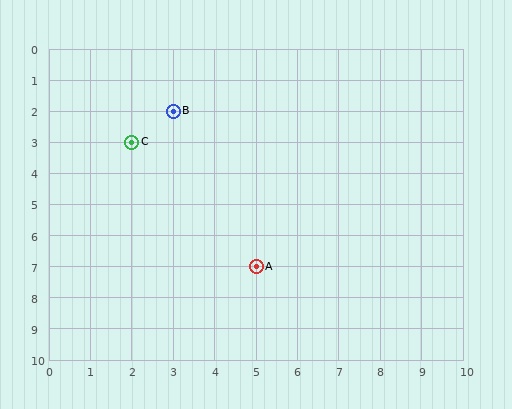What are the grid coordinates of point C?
Point C is at grid coordinates (2, 3).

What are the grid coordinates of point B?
Point B is at grid coordinates (3, 2).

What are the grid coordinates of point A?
Point A is at grid coordinates (5, 7).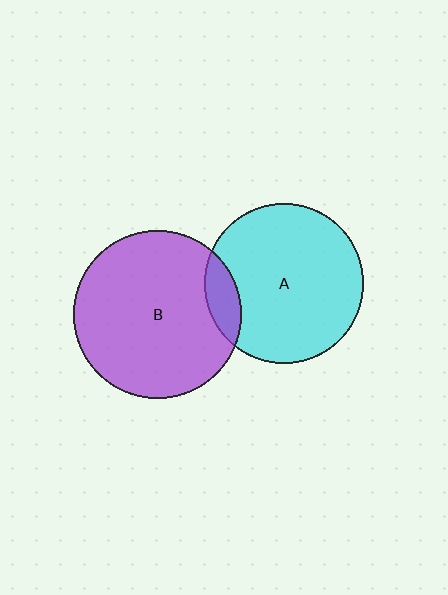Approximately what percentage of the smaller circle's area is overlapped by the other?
Approximately 10%.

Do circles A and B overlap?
Yes.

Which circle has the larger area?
Circle B (purple).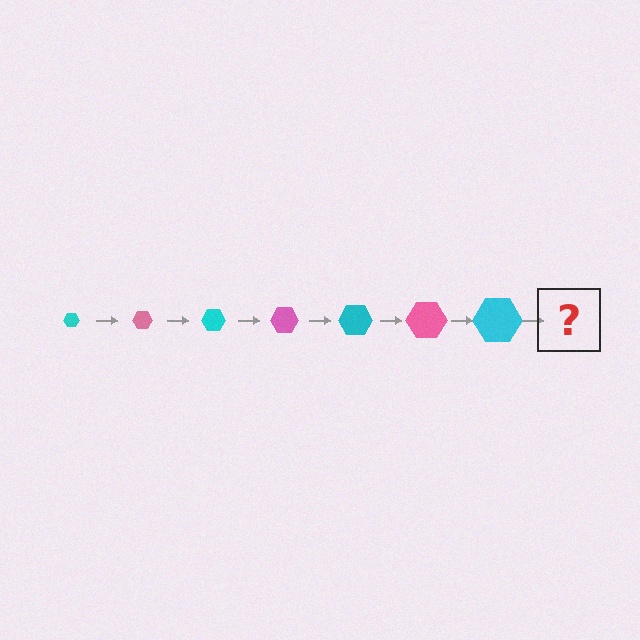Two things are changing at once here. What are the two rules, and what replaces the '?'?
The two rules are that the hexagon grows larger each step and the color cycles through cyan and pink. The '?' should be a pink hexagon, larger than the previous one.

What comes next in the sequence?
The next element should be a pink hexagon, larger than the previous one.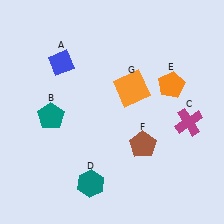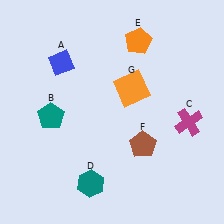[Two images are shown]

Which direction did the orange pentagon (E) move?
The orange pentagon (E) moved up.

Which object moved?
The orange pentagon (E) moved up.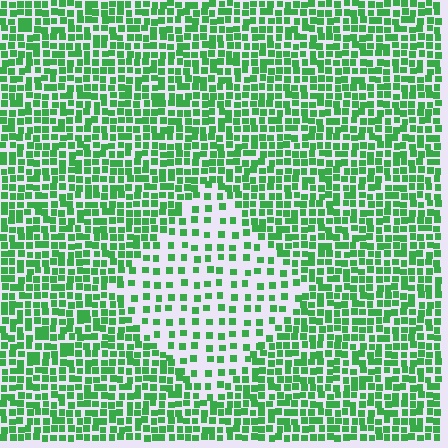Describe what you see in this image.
The image contains small green elements arranged at two different densities. A diamond-shaped region is visible where the elements are less densely packed than the surrounding area.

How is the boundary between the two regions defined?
The boundary is defined by a change in element density (approximately 2.3x ratio). All elements are the same color, size, and shape.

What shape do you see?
I see a diamond.